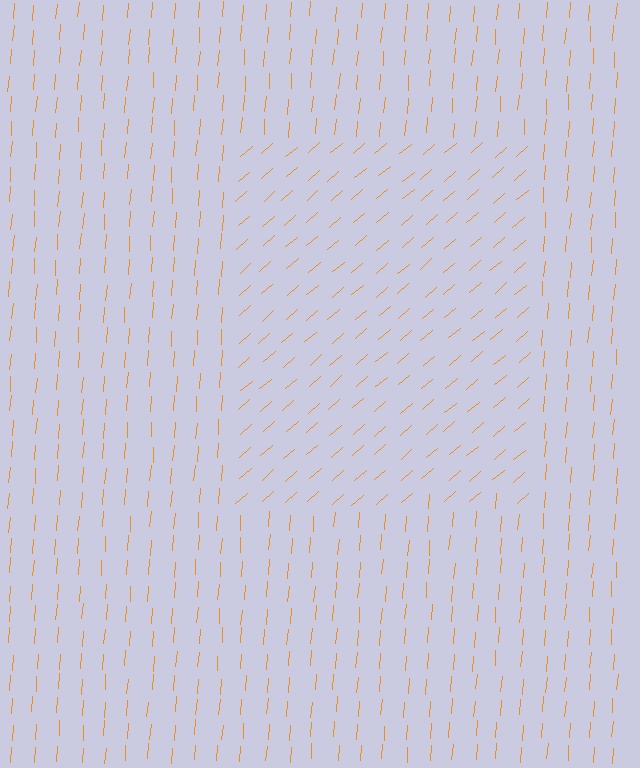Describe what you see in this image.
The image is filled with small orange line segments. A rectangle region in the image has lines oriented differently from the surrounding lines, creating a visible texture boundary.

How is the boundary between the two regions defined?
The boundary is defined purely by a change in line orientation (approximately 45 degrees difference). All lines are the same color and thickness.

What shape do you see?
I see a rectangle.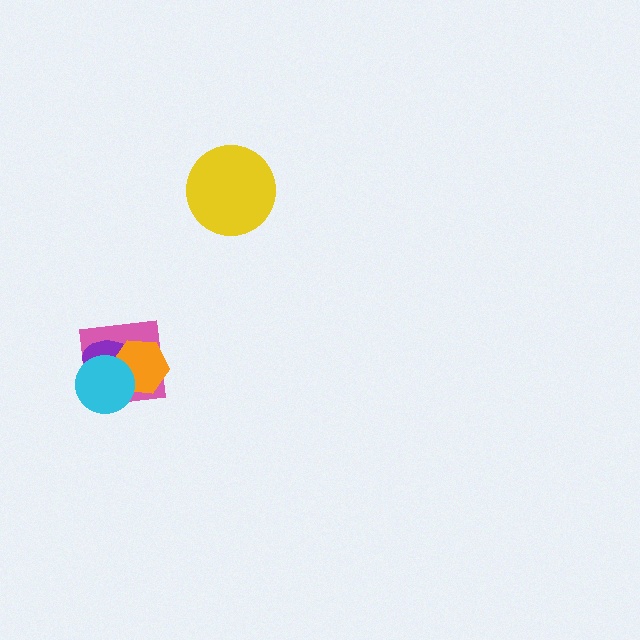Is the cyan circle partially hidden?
No, no other shape covers it.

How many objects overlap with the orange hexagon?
3 objects overlap with the orange hexagon.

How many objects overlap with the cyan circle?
3 objects overlap with the cyan circle.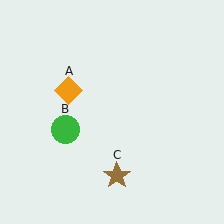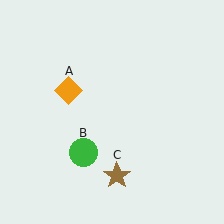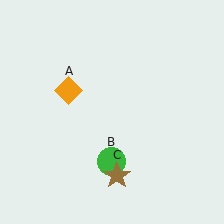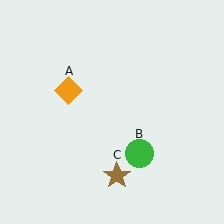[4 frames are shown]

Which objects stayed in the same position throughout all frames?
Orange diamond (object A) and brown star (object C) remained stationary.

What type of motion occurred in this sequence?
The green circle (object B) rotated counterclockwise around the center of the scene.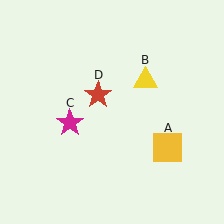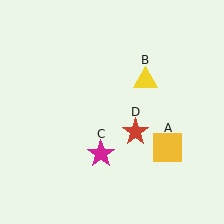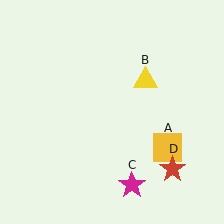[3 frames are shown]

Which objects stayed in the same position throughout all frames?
Yellow square (object A) and yellow triangle (object B) remained stationary.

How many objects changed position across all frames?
2 objects changed position: magenta star (object C), red star (object D).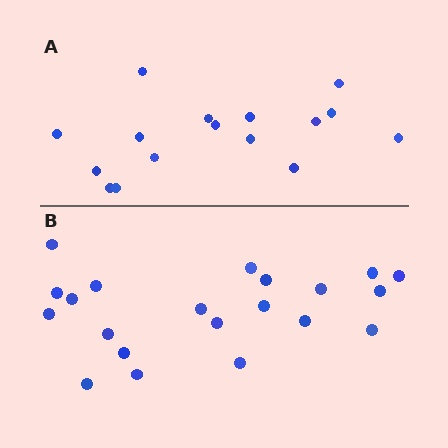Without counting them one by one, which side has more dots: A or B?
Region B (the bottom region) has more dots.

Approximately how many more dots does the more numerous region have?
Region B has about 5 more dots than region A.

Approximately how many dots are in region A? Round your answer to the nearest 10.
About 20 dots. (The exact count is 16, which rounds to 20.)